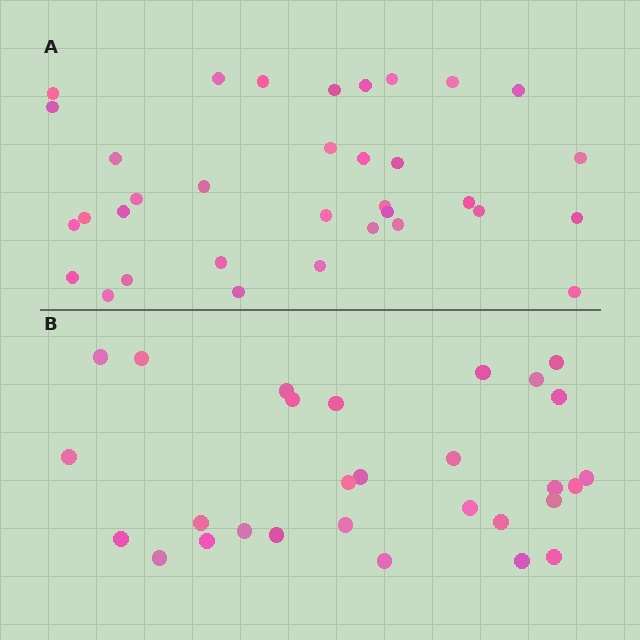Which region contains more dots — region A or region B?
Region A (the top region) has more dots.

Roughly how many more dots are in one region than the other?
Region A has about 5 more dots than region B.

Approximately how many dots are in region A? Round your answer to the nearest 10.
About 30 dots. (The exact count is 34, which rounds to 30.)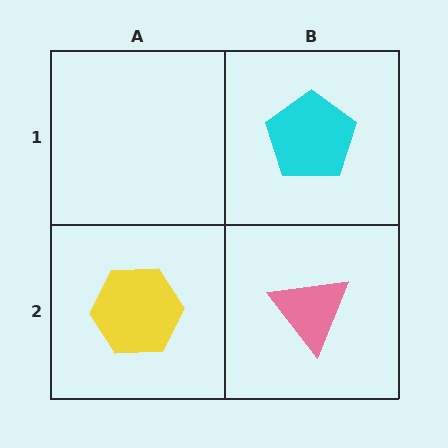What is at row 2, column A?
A yellow hexagon.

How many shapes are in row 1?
1 shape.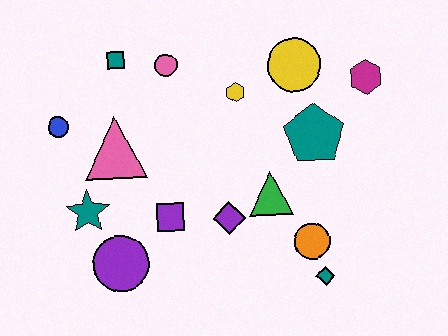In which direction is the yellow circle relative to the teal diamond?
The yellow circle is above the teal diamond.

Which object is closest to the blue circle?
The pink triangle is closest to the blue circle.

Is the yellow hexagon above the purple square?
Yes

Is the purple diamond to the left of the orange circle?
Yes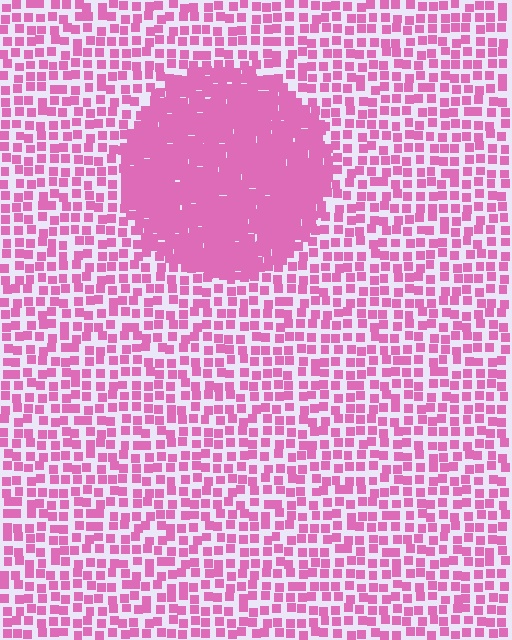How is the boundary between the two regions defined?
The boundary is defined by a change in element density (approximately 2.5x ratio). All elements are the same color, size, and shape.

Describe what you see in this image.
The image contains small pink elements arranged at two different densities. A circle-shaped region is visible where the elements are more densely packed than the surrounding area.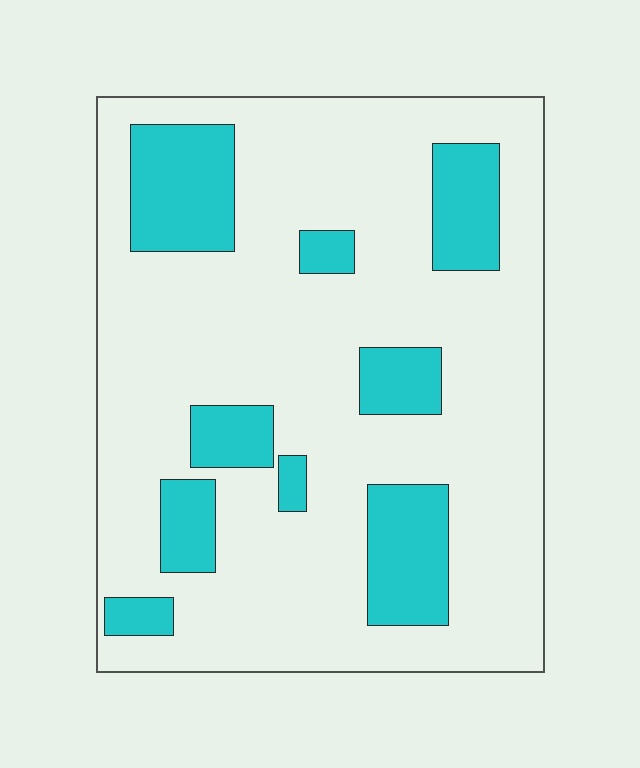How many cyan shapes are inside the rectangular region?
9.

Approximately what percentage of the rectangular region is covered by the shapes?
Approximately 20%.